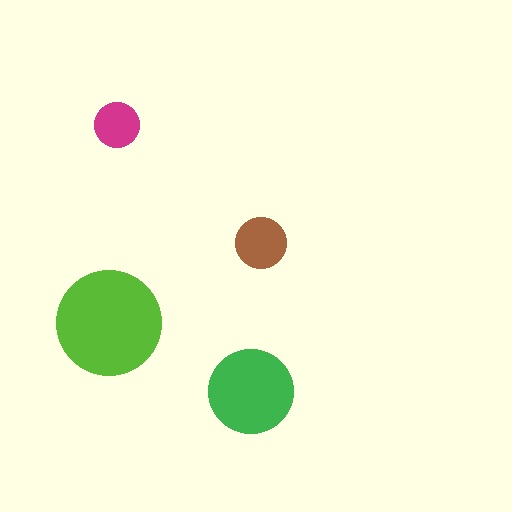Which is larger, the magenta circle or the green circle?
The green one.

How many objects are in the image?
There are 4 objects in the image.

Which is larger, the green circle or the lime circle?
The lime one.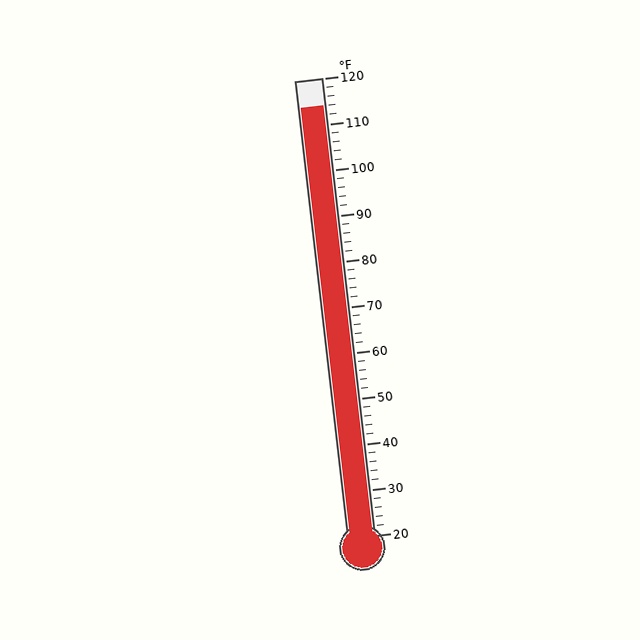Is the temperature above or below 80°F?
The temperature is above 80°F.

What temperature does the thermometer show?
The thermometer shows approximately 114°F.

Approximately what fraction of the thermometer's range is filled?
The thermometer is filled to approximately 95% of its range.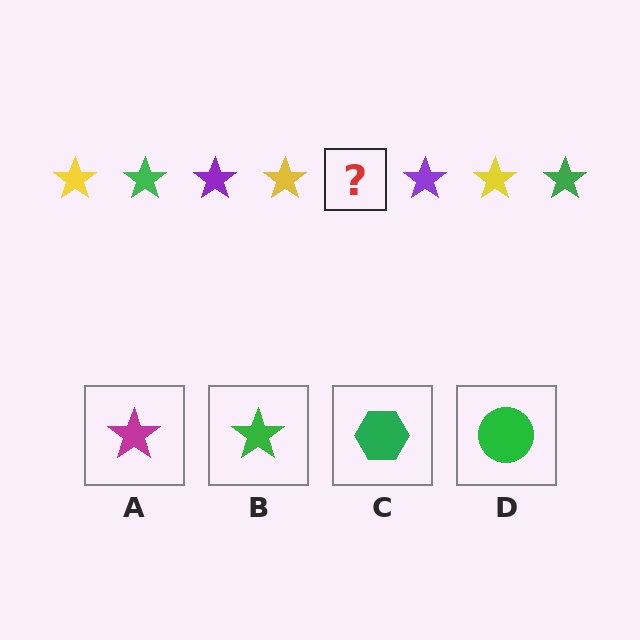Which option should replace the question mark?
Option B.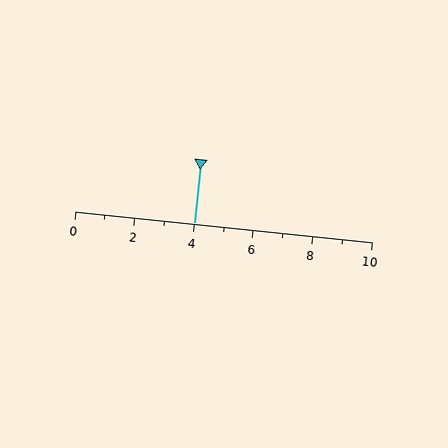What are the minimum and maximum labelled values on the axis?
The axis runs from 0 to 10.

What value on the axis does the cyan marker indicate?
The marker indicates approximately 4.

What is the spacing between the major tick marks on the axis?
The major ticks are spaced 2 apart.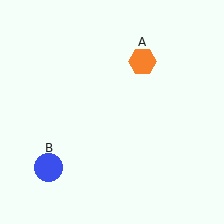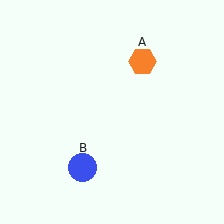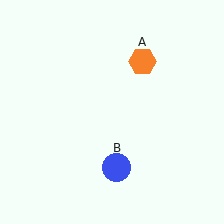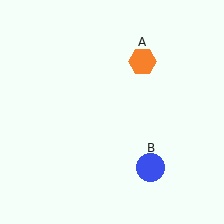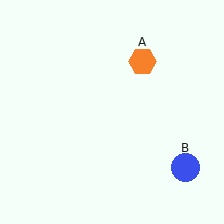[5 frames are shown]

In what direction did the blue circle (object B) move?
The blue circle (object B) moved right.